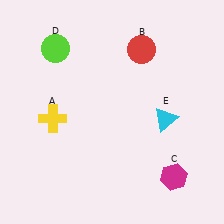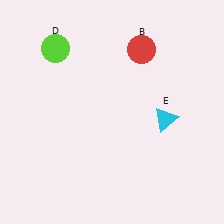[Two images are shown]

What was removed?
The magenta hexagon (C), the yellow cross (A) were removed in Image 2.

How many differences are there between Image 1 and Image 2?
There are 2 differences between the two images.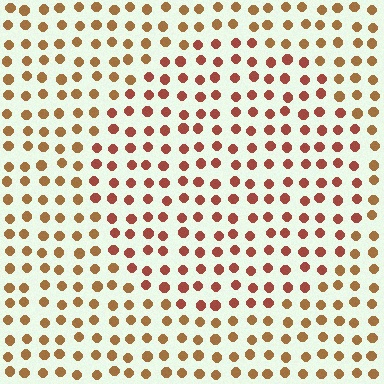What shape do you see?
I see a circle.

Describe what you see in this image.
The image is filled with small brown elements in a uniform arrangement. A circle-shaped region is visible where the elements are tinted to a slightly different hue, forming a subtle color boundary.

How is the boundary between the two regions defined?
The boundary is defined purely by a slight shift in hue (about 26 degrees). Spacing, size, and orientation are identical on both sides.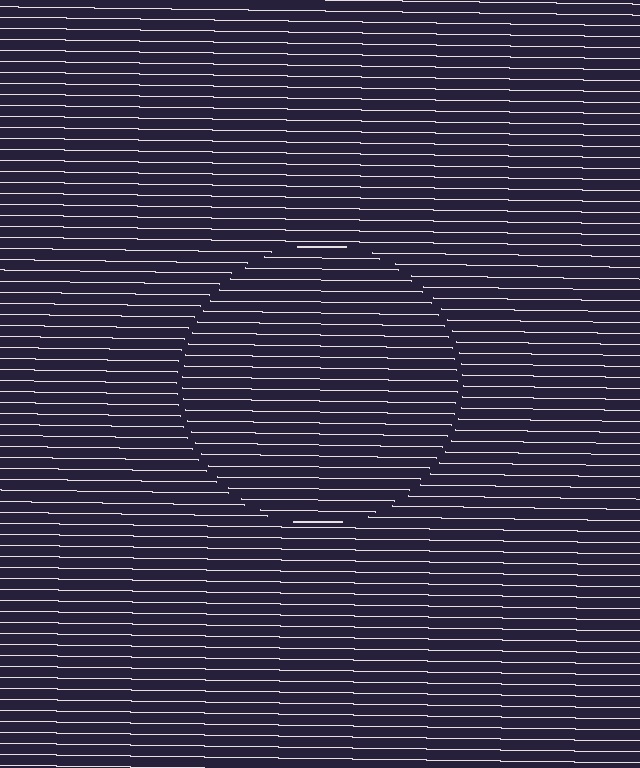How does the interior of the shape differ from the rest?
The interior of the shape contains the same grating, shifted by half a period — the contour is defined by the phase discontinuity where line-ends from the inner and outer gratings abut.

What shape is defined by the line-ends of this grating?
An illusory circle. The interior of the shape contains the same grating, shifted by half a period — the contour is defined by the phase discontinuity where line-ends from the inner and outer gratings abut.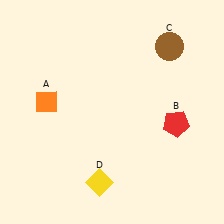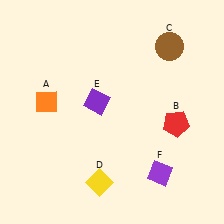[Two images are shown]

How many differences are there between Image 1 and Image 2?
There are 2 differences between the two images.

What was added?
A purple diamond (E), a purple diamond (F) were added in Image 2.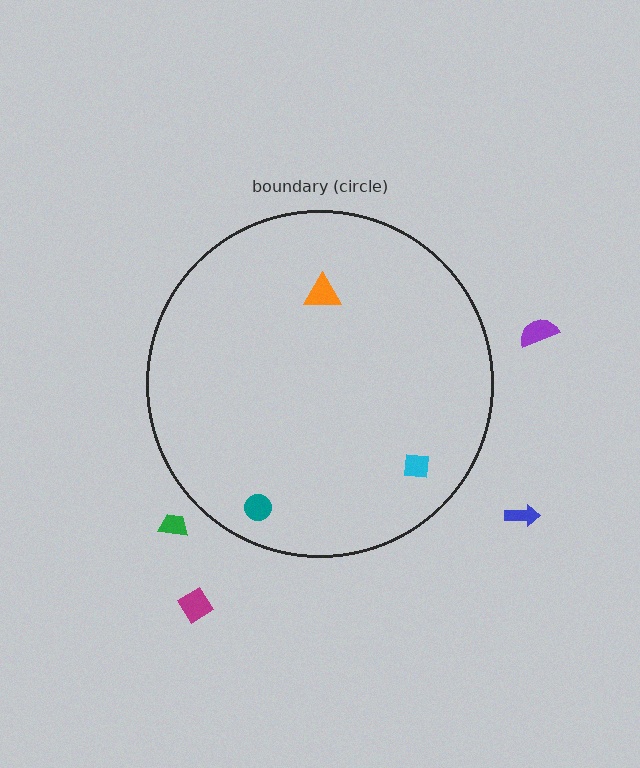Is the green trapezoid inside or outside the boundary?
Outside.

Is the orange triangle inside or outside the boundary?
Inside.